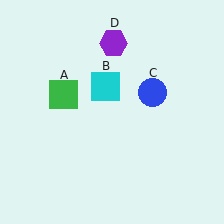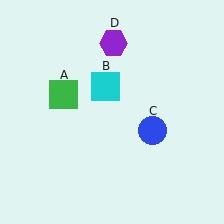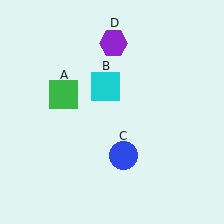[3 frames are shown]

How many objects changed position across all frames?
1 object changed position: blue circle (object C).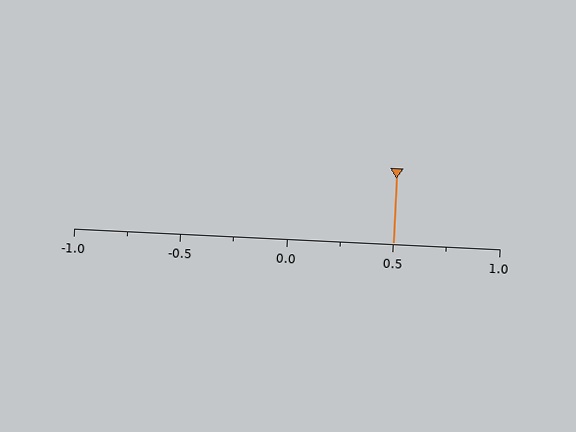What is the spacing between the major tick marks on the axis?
The major ticks are spaced 0.5 apart.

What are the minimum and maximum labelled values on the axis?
The axis runs from -1.0 to 1.0.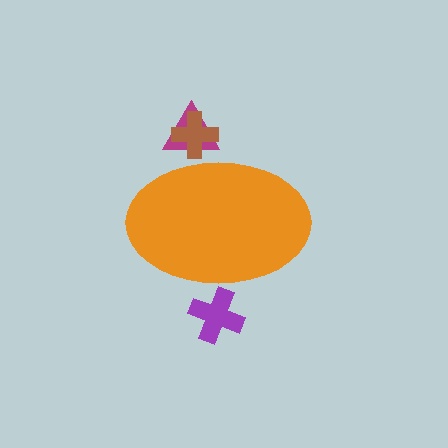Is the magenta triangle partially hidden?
Yes, the magenta triangle is partially hidden behind the orange ellipse.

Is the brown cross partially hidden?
Yes, the brown cross is partially hidden behind the orange ellipse.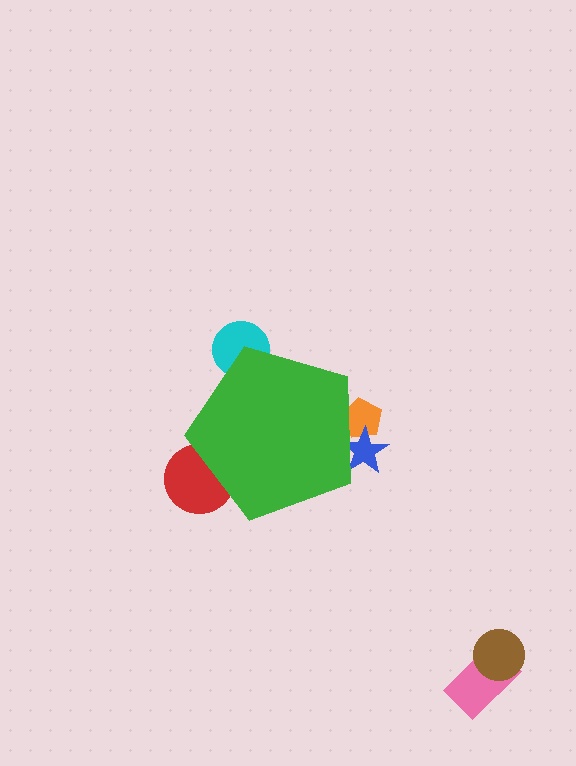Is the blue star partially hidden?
Yes, the blue star is partially hidden behind the green pentagon.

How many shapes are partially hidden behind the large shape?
4 shapes are partially hidden.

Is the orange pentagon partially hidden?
Yes, the orange pentagon is partially hidden behind the green pentagon.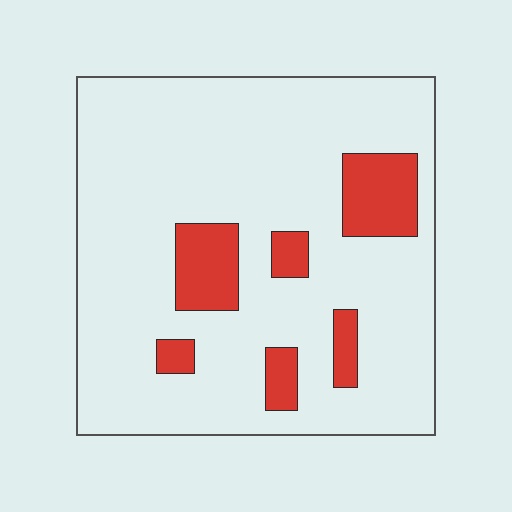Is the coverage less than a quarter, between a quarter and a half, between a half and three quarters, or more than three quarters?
Less than a quarter.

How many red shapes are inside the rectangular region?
6.